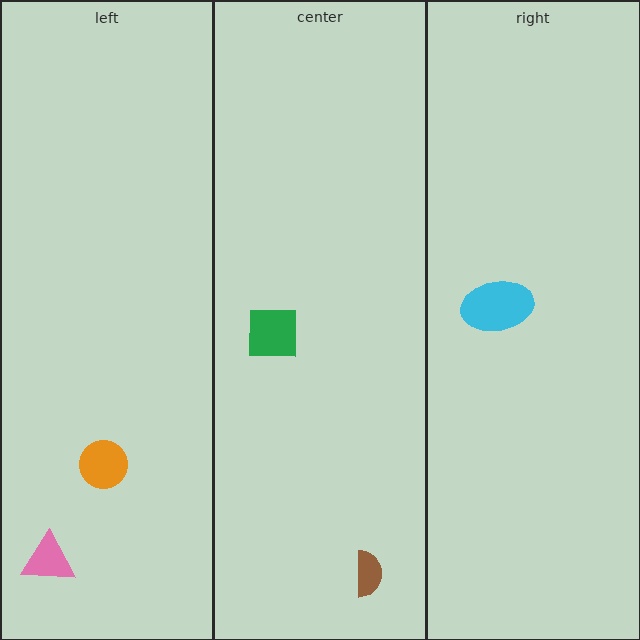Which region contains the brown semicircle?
The center region.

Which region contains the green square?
The center region.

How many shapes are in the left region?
2.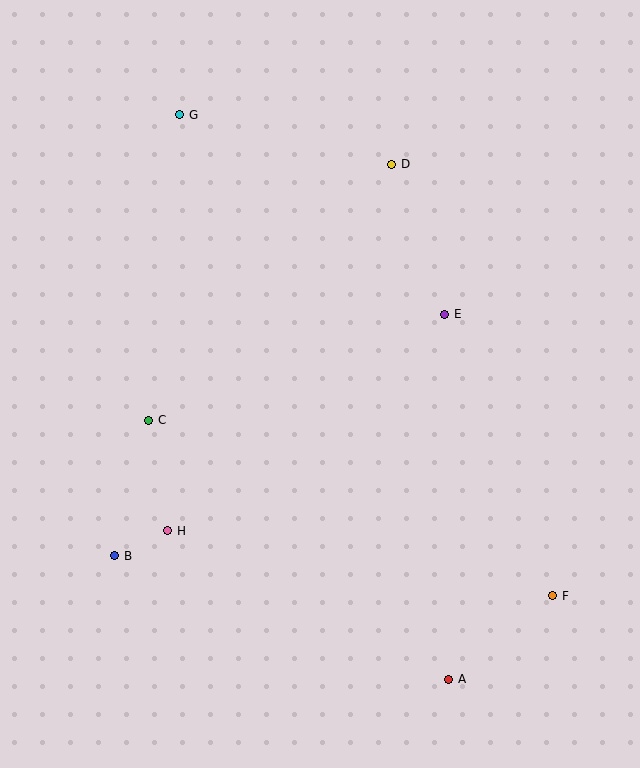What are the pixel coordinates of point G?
Point G is at (180, 115).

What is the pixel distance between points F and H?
The distance between F and H is 390 pixels.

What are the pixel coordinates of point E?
Point E is at (445, 314).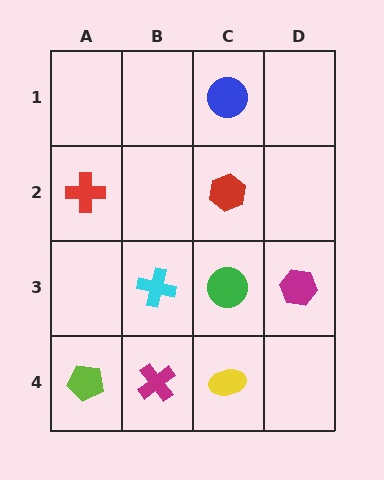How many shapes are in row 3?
3 shapes.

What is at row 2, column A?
A red cross.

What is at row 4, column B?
A magenta cross.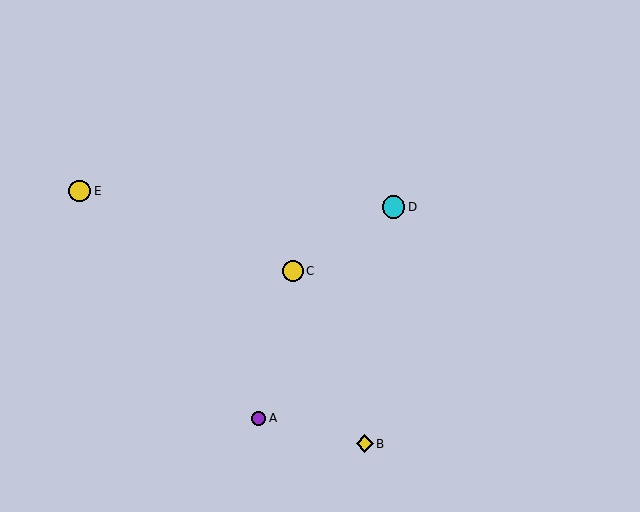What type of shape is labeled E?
Shape E is a yellow circle.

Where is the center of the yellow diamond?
The center of the yellow diamond is at (365, 444).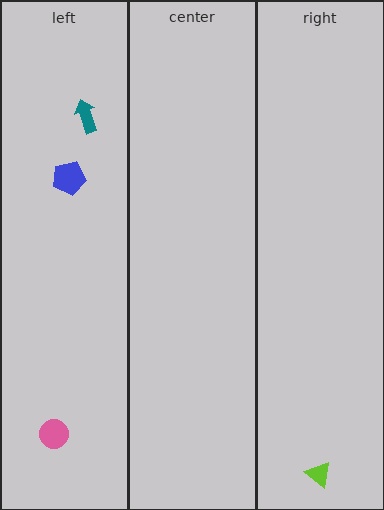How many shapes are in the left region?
3.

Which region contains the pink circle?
The left region.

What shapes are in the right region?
The lime triangle.